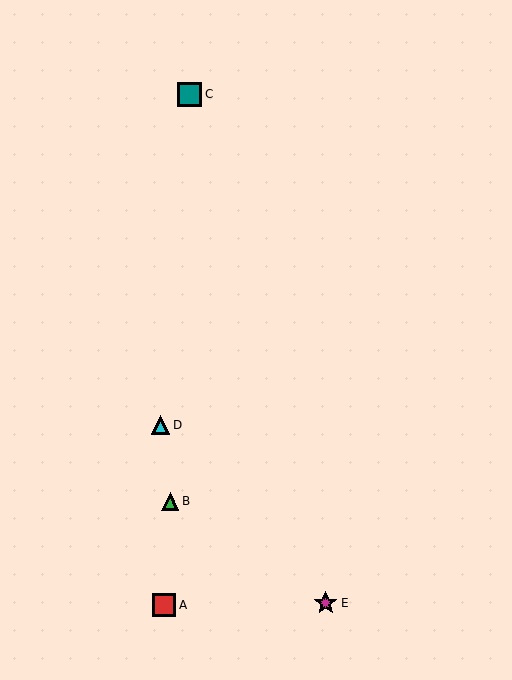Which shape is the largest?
The teal square (labeled C) is the largest.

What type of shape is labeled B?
Shape B is a green triangle.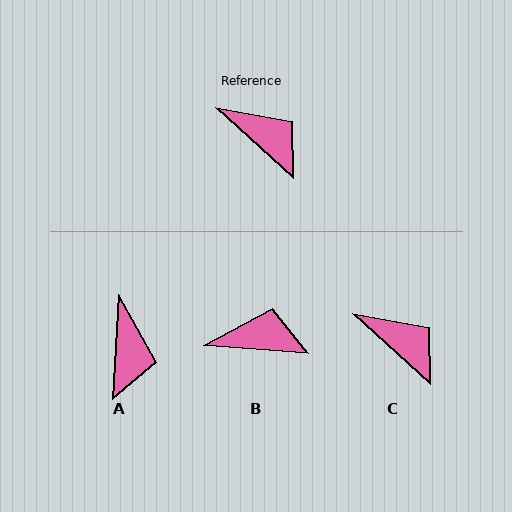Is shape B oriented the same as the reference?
No, it is off by about 38 degrees.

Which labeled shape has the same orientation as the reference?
C.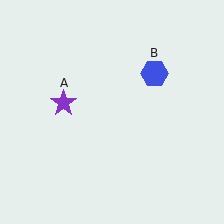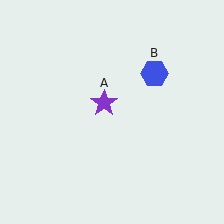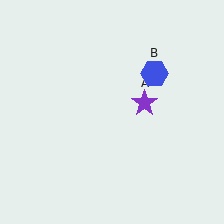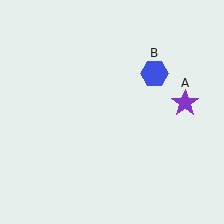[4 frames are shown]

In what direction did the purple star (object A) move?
The purple star (object A) moved right.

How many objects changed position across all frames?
1 object changed position: purple star (object A).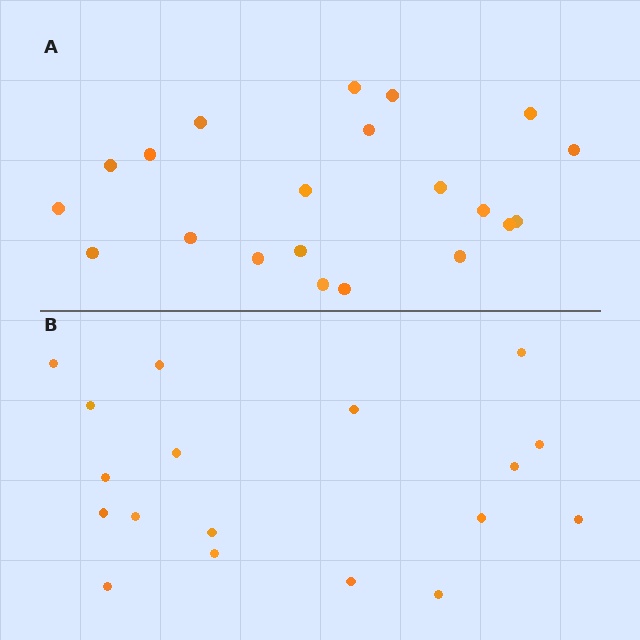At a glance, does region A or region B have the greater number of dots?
Region A (the top region) has more dots.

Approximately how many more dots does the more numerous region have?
Region A has just a few more — roughly 2 or 3 more dots than region B.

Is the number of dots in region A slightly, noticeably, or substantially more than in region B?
Region A has only slightly more — the two regions are fairly close. The ratio is roughly 1.2 to 1.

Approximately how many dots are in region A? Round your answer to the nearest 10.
About 20 dots. (The exact count is 21, which rounds to 20.)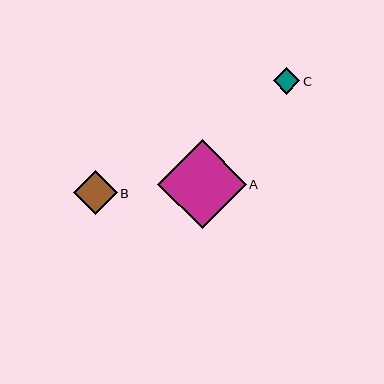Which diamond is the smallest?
Diamond C is the smallest with a size of approximately 26 pixels.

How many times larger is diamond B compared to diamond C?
Diamond B is approximately 1.7 times the size of diamond C.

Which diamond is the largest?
Diamond A is the largest with a size of approximately 88 pixels.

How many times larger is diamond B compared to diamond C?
Diamond B is approximately 1.7 times the size of diamond C.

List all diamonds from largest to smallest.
From largest to smallest: A, B, C.